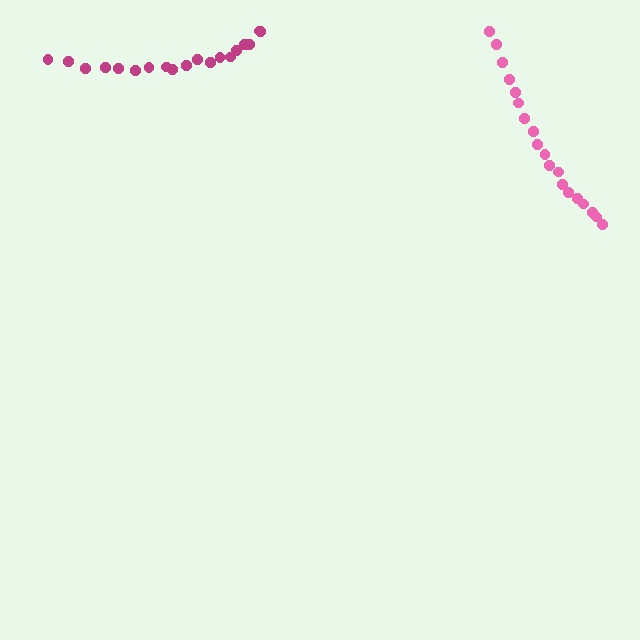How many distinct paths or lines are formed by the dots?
There are 2 distinct paths.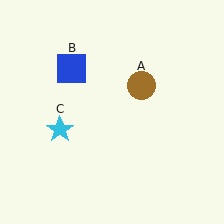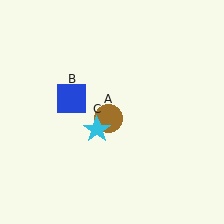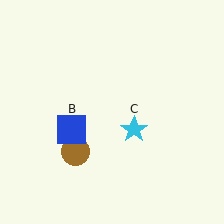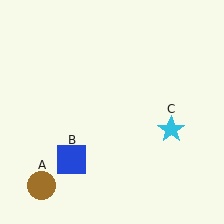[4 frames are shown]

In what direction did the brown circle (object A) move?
The brown circle (object A) moved down and to the left.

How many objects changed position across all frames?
3 objects changed position: brown circle (object A), blue square (object B), cyan star (object C).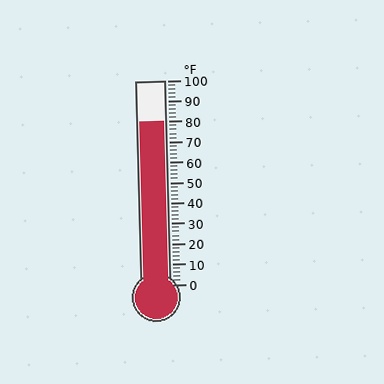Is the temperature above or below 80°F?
The temperature is at 80°F.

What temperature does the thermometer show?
The thermometer shows approximately 80°F.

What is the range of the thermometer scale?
The thermometer scale ranges from 0°F to 100°F.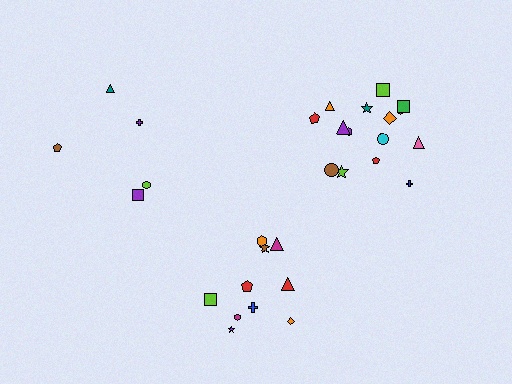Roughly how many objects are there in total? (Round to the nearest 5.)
Roughly 30 objects in total.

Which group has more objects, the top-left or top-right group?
The top-right group.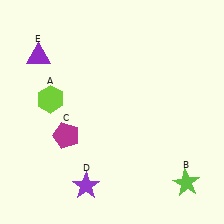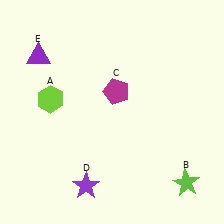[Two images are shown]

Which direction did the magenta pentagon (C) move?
The magenta pentagon (C) moved right.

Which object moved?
The magenta pentagon (C) moved right.